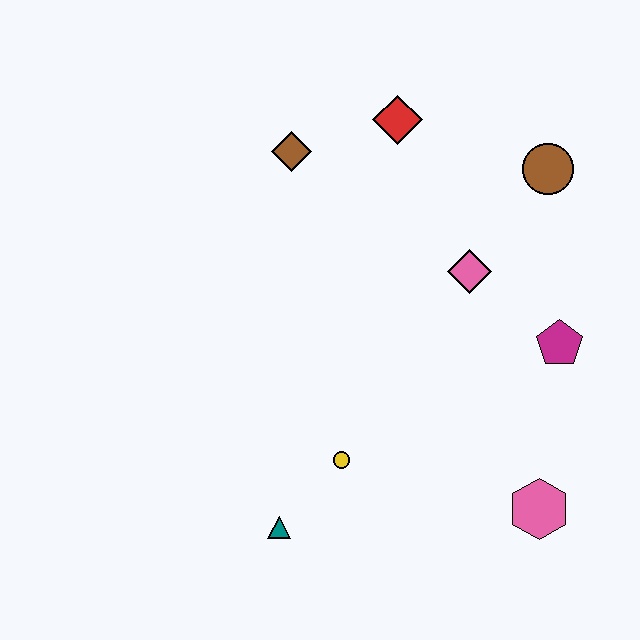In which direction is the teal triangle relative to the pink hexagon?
The teal triangle is to the left of the pink hexagon.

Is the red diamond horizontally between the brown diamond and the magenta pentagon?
Yes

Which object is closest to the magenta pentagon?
The pink diamond is closest to the magenta pentagon.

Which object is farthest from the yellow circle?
The brown circle is farthest from the yellow circle.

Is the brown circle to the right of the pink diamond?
Yes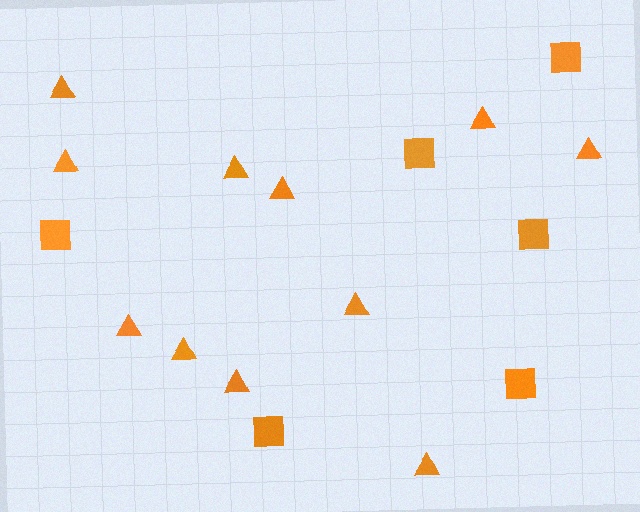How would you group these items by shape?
There are 2 groups: one group of triangles (11) and one group of squares (6).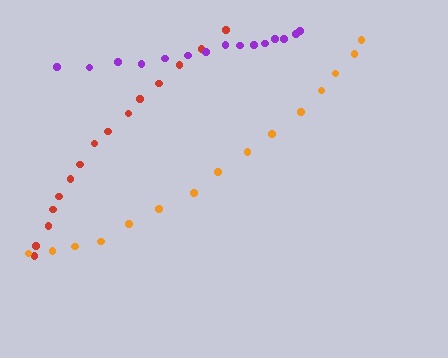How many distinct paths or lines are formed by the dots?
There are 3 distinct paths.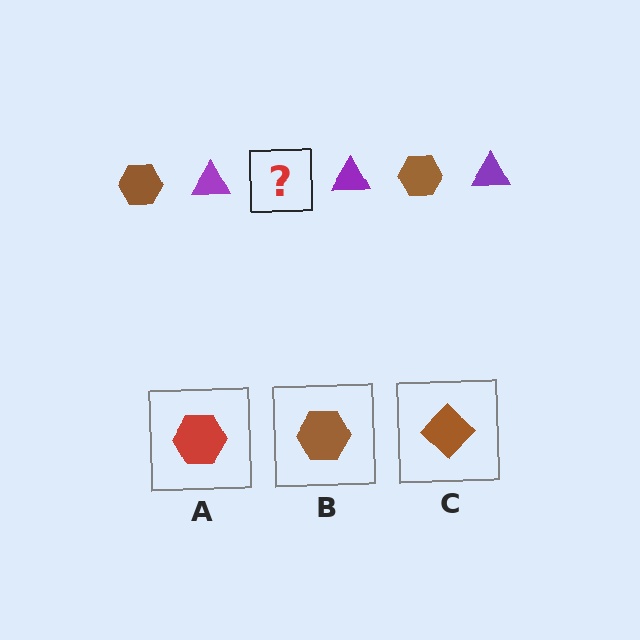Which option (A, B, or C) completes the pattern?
B.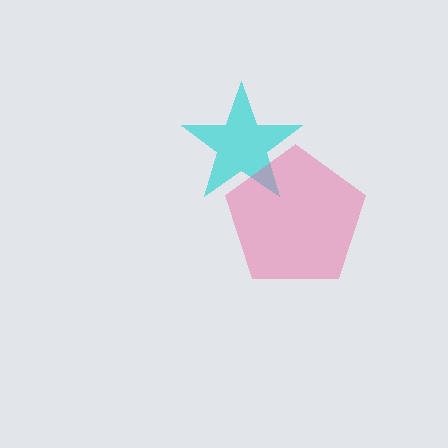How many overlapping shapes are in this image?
There are 2 overlapping shapes in the image.